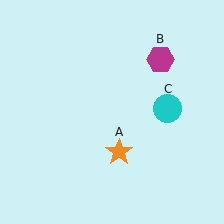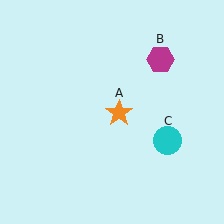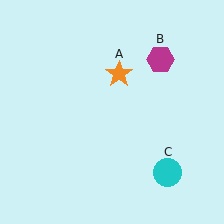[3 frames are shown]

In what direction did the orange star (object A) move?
The orange star (object A) moved up.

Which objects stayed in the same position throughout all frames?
Magenta hexagon (object B) remained stationary.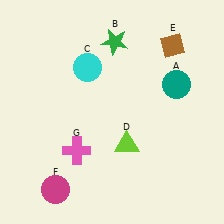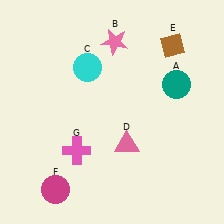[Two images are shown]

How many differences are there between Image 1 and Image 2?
There are 2 differences between the two images.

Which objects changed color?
B changed from green to pink. D changed from lime to pink.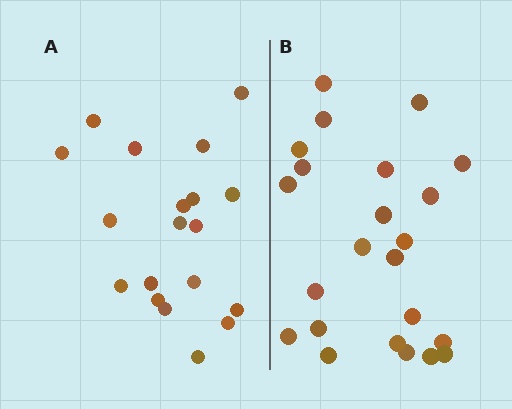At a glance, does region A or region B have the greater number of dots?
Region B (the right region) has more dots.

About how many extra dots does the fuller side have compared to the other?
Region B has about 4 more dots than region A.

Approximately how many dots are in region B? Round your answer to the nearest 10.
About 20 dots. (The exact count is 23, which rounds to 20.)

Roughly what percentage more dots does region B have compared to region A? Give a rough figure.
About 20% more.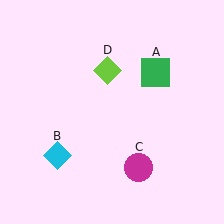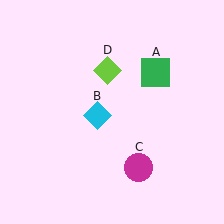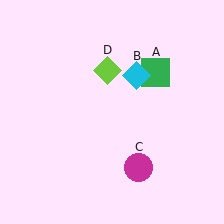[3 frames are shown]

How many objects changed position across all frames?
1 object changed position: cyan diamond (object B).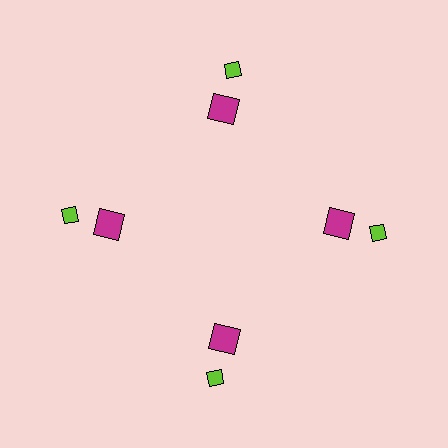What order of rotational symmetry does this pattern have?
This pattern has 4-fold rotational symmetry.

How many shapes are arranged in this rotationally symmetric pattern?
There are 8 shapes, arranged in 4 groups of 2.